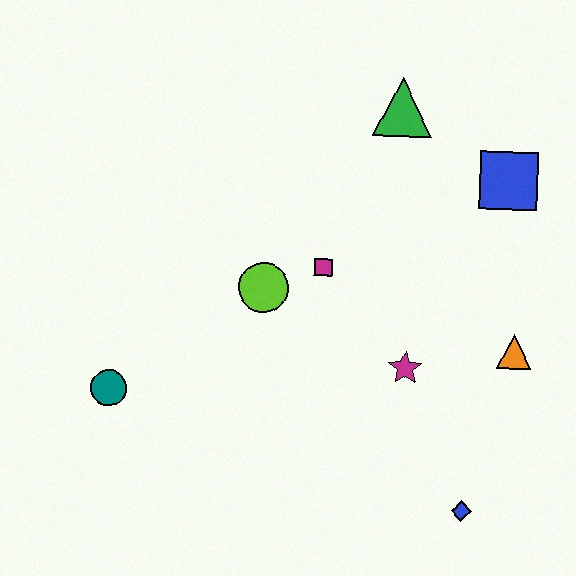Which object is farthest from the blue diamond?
The green triangle is farthest from the blue diamond.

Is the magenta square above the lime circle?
Yes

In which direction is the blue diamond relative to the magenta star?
The blue diamond is below the magenta star.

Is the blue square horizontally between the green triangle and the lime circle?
No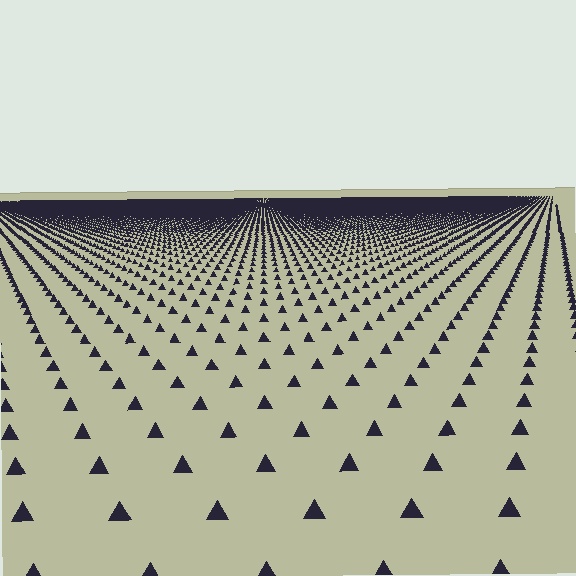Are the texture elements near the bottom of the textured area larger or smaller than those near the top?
Larger. Near the bottom, elements are closer to the viewer and appear at a bigger on-screen size.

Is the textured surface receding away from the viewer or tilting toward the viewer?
The surface is receding away from the viewer. Texture elements get smaller and denser toward the top.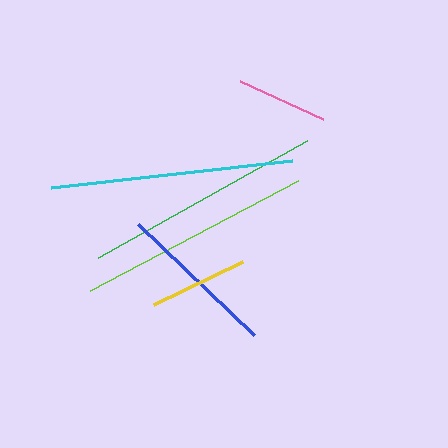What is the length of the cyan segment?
The cyan segment is approximately 242 pixels long.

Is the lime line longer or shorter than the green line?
The green line is longer than the lime line.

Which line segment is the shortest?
The pink line is the shortest at approximately 91 pixels.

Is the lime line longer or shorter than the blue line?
The lime line is longer than the blue line.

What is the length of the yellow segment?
The yellow segment is approximately 99 pixels long.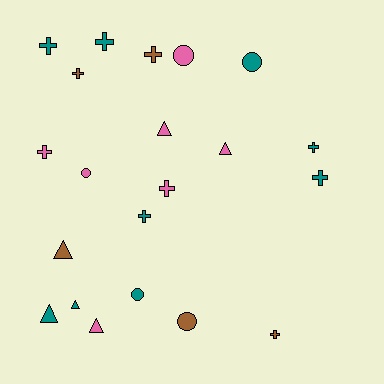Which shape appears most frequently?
Cross, with 10 objects.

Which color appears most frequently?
Teal, with 9 objects.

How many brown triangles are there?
There is 1 brown triangle.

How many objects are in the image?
There are 21 objects.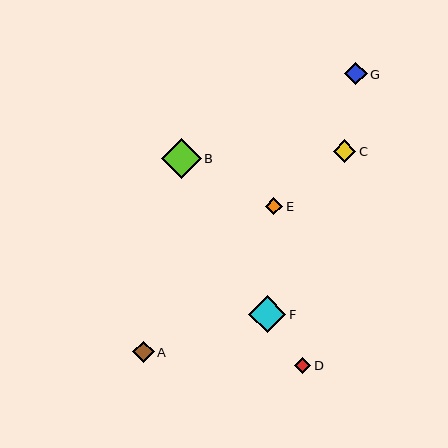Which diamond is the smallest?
Diamond D is the smallest with a size of approximately 17 pixels.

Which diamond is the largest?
Diamond B is the largest with a size of approximately 40 pixels.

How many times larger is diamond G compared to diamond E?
Diamond G is approximately 1.3 times the size of diamond E.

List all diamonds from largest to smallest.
From largest to smallest: B, F, G, C, A, E, D.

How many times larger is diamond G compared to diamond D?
Diamond G is approximately 1.4 times the size of diamond D.